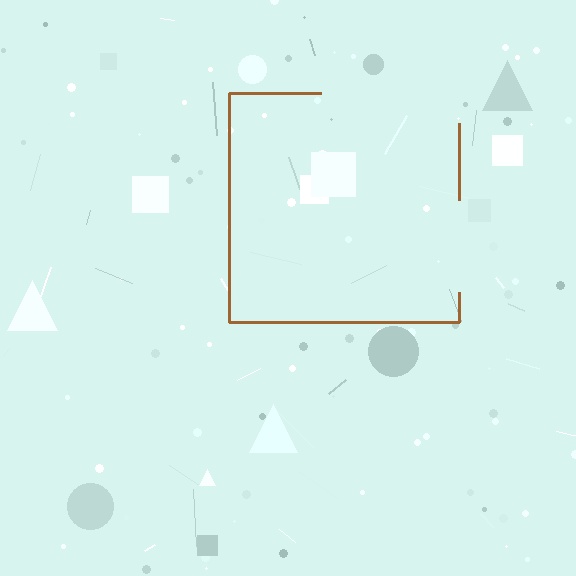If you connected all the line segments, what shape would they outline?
They would outline a square.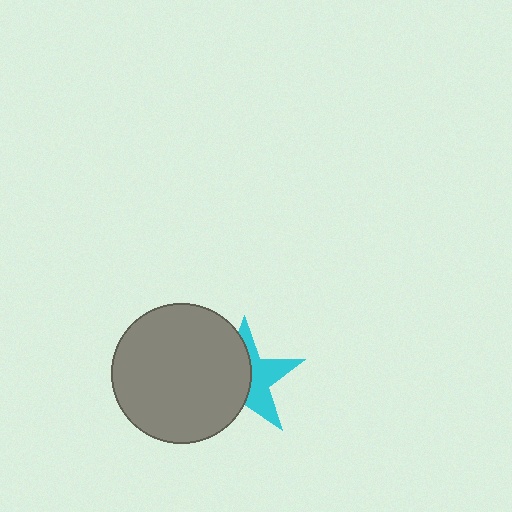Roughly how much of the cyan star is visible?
About half of it is visible (roughly 45%).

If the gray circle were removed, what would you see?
You would see the complete cyan star.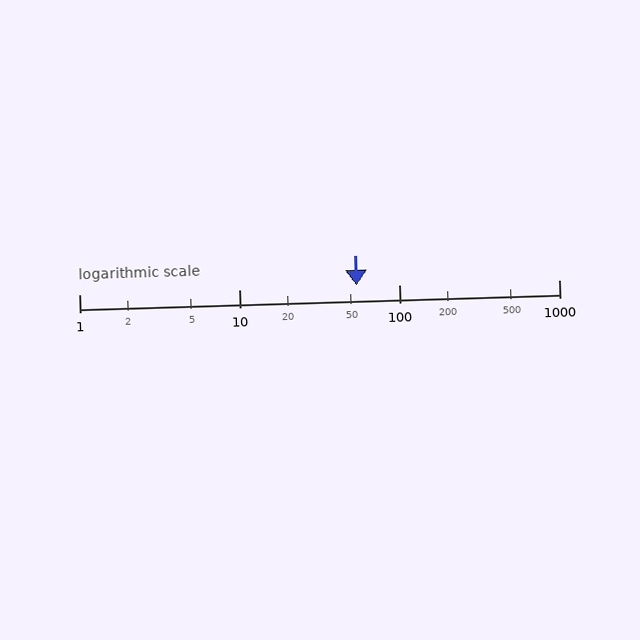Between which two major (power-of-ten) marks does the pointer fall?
The pointer is between 10 and 100.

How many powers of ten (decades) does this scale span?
The scale spans 3 decades, from 1 to 1000.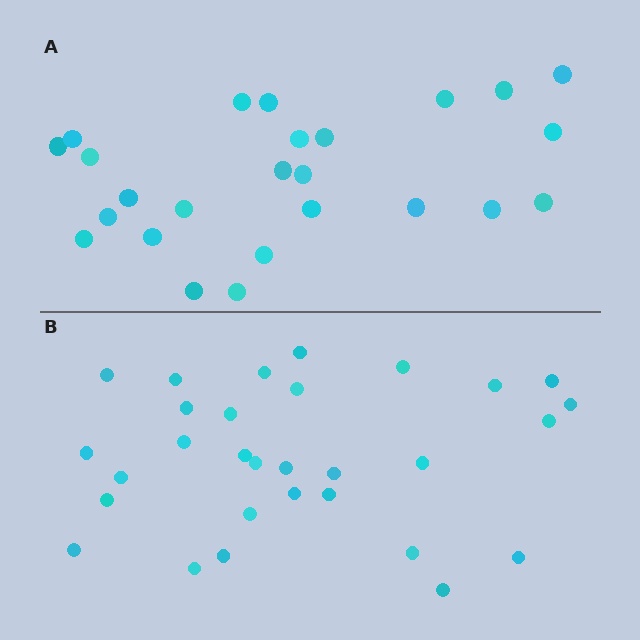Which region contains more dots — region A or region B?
Region B (the bottom region) has more dots.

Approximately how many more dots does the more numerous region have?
Region B has about 5 more dots than region A.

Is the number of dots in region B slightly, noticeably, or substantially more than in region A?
Region B has only slightly more — the two regions are fairly close. The ratio is roughly 1.2 to 1.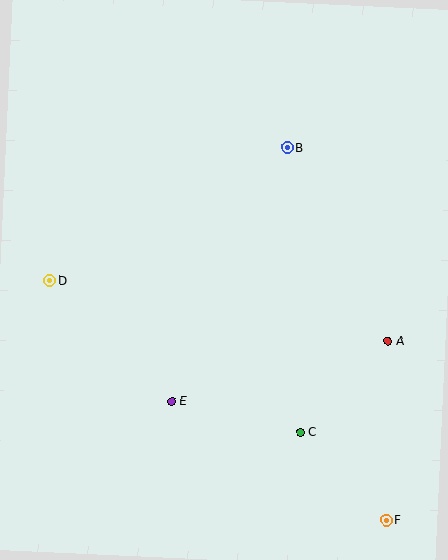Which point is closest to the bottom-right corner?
Point F is closest to the bottom-right corner.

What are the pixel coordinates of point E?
Point E is at (171, 401).